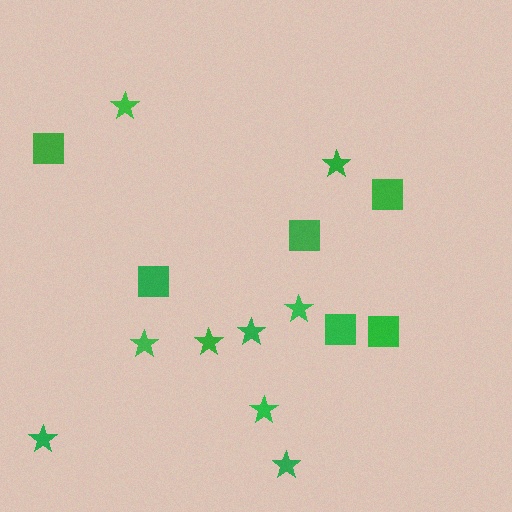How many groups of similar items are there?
There are 2 groups: one group of stars (9) and one group of squares (6).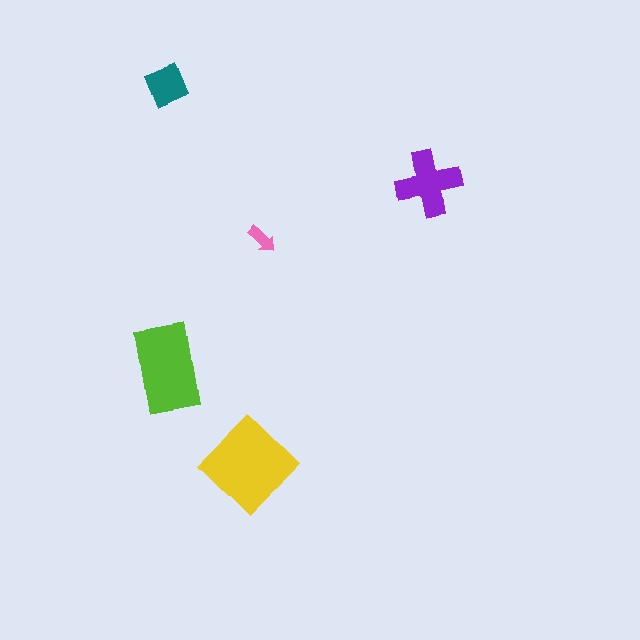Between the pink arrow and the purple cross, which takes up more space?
The purple cross.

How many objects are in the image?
There are 5 objects in the image.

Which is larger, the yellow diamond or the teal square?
The yellow diamond.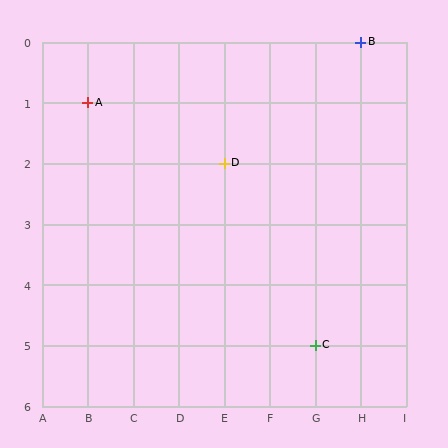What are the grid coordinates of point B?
Point B is at grid coordinates (H, 0).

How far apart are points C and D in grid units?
Points C and D are 2 columns and 3 rows apart (about 3.6 grid units diagonally).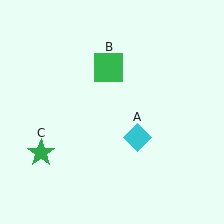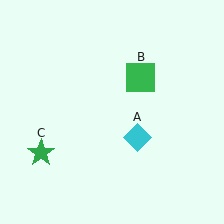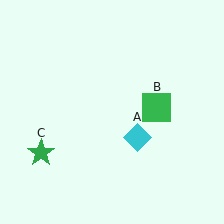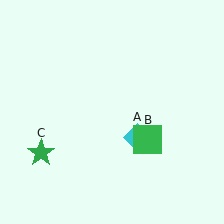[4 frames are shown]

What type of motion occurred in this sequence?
The green square (object B) rotated clockwise around the center of the scene.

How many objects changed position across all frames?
1 object changed position: green square (object B).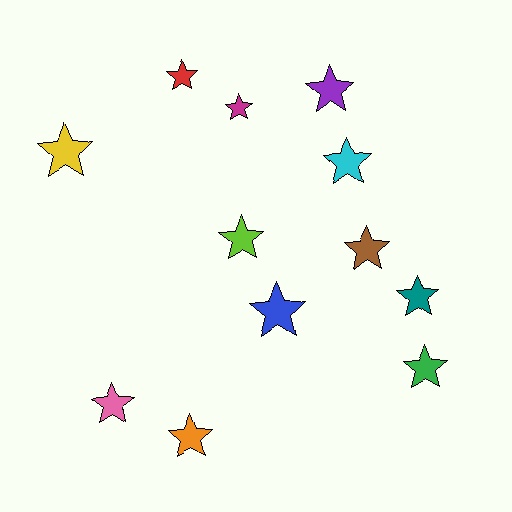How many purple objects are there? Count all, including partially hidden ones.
There is 1 purple object.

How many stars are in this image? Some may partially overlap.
There are 12 stars.